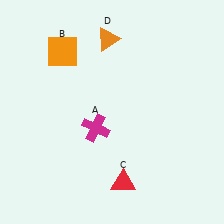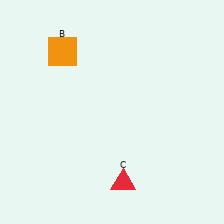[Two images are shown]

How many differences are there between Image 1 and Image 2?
There are 2 differences between the two images.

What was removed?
The orange triangle (D), the magenta cross (A) were removed in Image 2.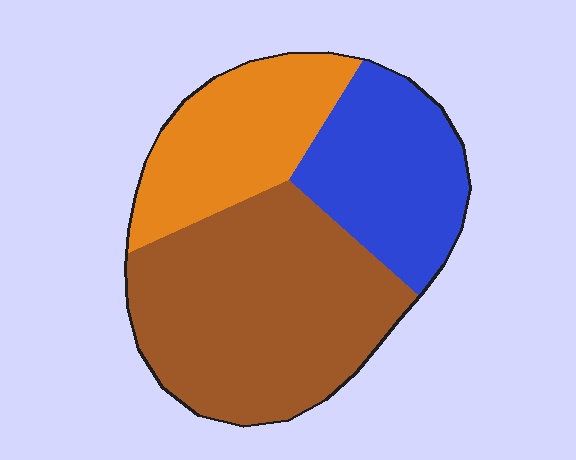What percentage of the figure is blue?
Blue covers about 25% of the figure.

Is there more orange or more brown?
Brown.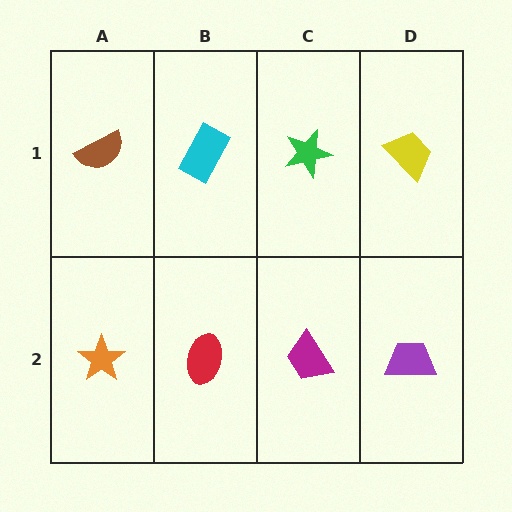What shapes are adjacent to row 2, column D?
A yellow trapezoid (row 1, column D), a magenta trapezoid (row 2, column C).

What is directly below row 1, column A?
An orange star.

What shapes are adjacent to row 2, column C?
A green star (row 1, column C), a red ellipse (row 2, column B), a purple trapezoid (row 2, column D).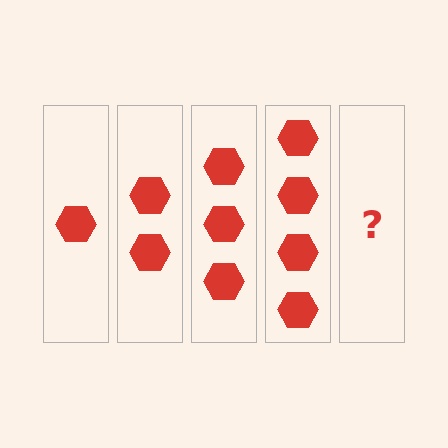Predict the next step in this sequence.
The next step is 5 hexagons.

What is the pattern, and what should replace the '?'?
The pattern is that each step adds one more hexagon. The '?' should be 5 hexagons.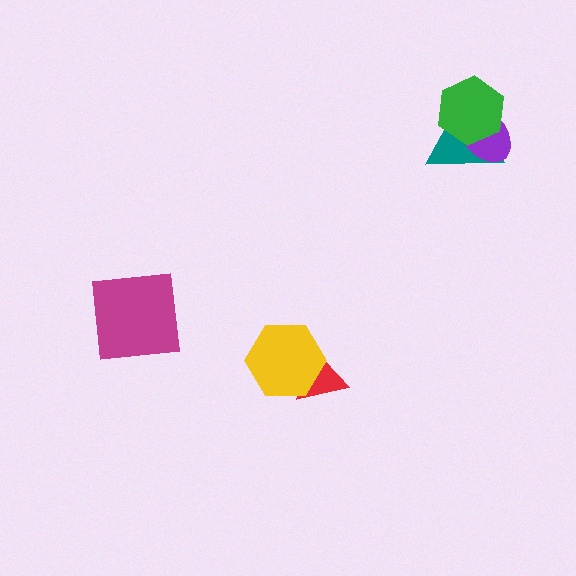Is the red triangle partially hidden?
Yes, it is partially covered by another shape.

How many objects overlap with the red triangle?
1 object overlaps with the red triangle.